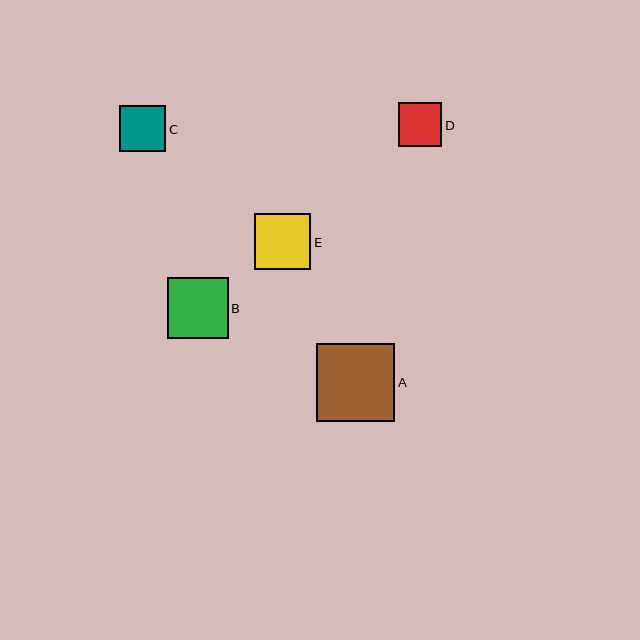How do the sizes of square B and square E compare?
Square B and square E are approximately the same size.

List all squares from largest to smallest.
From largest to smallest: A, B, E, C, D.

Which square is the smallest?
Square D is the smallest with a size of approximately 43 pixels.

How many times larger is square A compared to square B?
Square A is approximately 1.3 times the size of square B.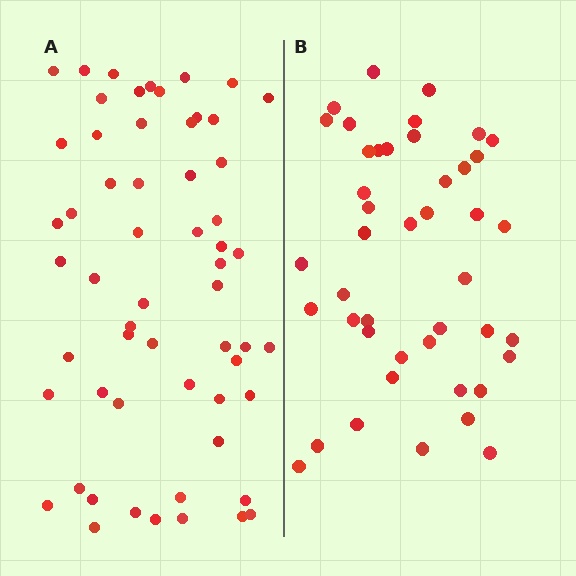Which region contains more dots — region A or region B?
Region A (the left region) has more dots.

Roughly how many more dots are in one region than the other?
Region A has approximately 15 more dots than region B.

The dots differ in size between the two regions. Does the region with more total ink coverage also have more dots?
No. Region B has more total ink coverage because its dots are larger, but region A actually contains more individual dots. Total area can be misleading — the number of items is what matters here.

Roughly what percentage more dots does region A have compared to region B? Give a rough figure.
About 30% more.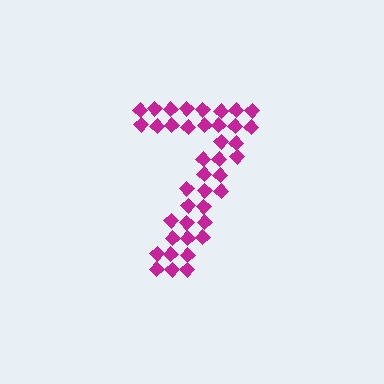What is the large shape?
The large shape is the digit 7.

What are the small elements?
The small elements are diamonds.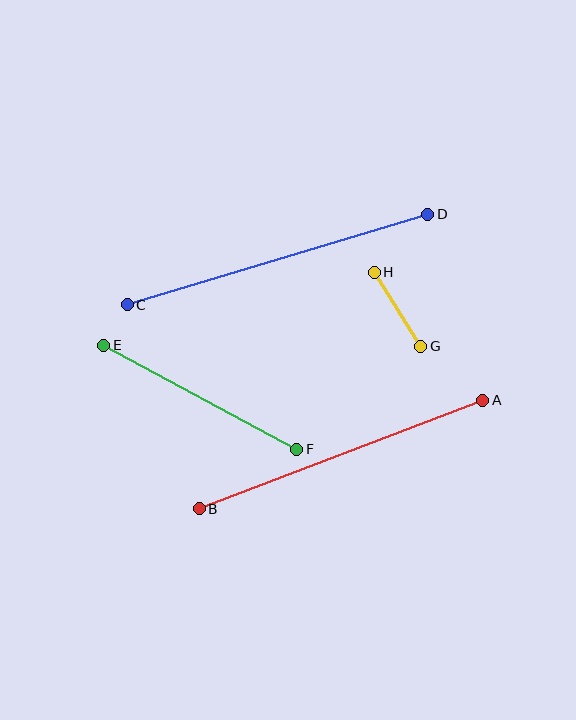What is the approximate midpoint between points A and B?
The midpoint is at approximately (341, 454) pixels.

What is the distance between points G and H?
The distance is approximately 87 pixels.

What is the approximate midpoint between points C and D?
The midpoint is at approximately (278, 260) pixels.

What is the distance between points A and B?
The distance is approximately 304 pixels.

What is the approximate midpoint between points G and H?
The midpoint is at approximately (398, 309) pixels.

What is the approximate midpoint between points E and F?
The midpoint is at approximately (200, 397) pixels.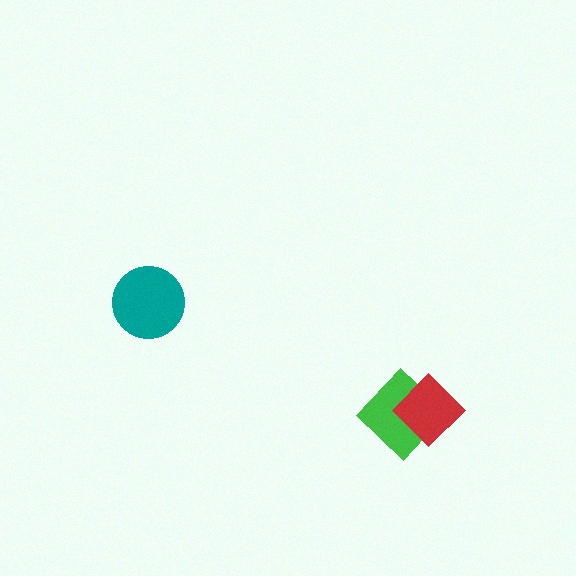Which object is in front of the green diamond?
The red diamond is in front of the green diamond.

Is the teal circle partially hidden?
No, no other shape covers it.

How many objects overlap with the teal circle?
0 objects overlap with the teal circle.